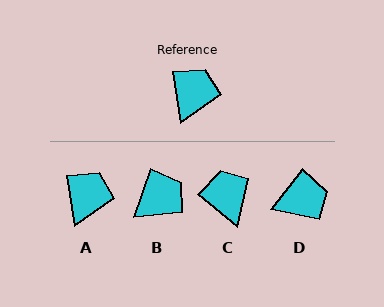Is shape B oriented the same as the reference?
No, it is off by about 28 degrees.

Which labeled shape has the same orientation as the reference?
A.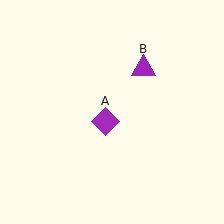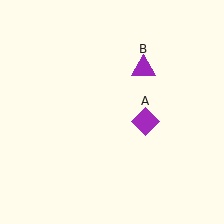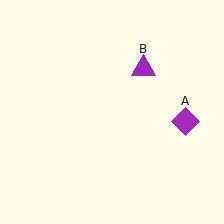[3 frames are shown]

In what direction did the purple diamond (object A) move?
The purple diamond (object A) moved right.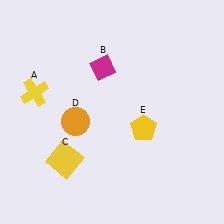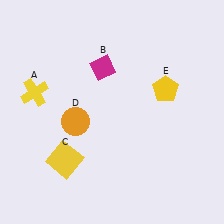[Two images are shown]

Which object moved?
The yellow pentagon (E) moved up.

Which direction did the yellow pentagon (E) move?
The yellow pentagon (E) moved up.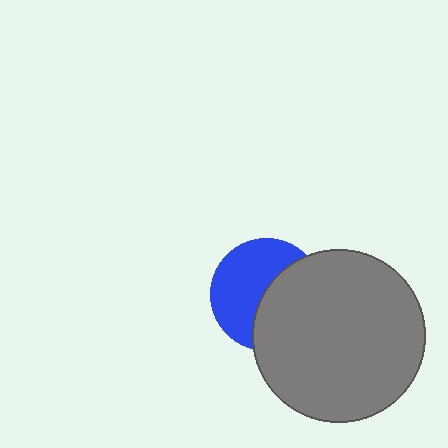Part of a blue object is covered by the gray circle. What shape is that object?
It is a circle.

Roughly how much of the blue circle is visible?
About half of it is visible (roughly 53%).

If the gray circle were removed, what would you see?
You would see the complete blue circle.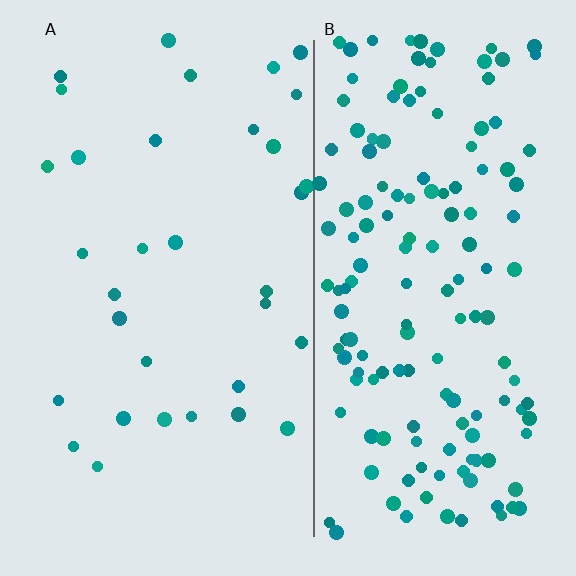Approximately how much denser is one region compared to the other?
Approximately 4.8× — region B over region A.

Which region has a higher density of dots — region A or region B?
B (the right).